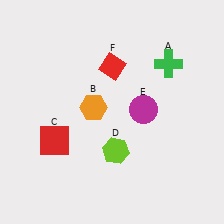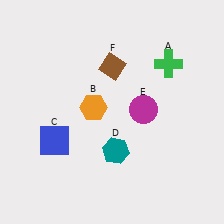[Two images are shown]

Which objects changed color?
C changed from red to blue. D changed from lime to teal. F changed from red to brown.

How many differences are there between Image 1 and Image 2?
There are 3 differences between the two images.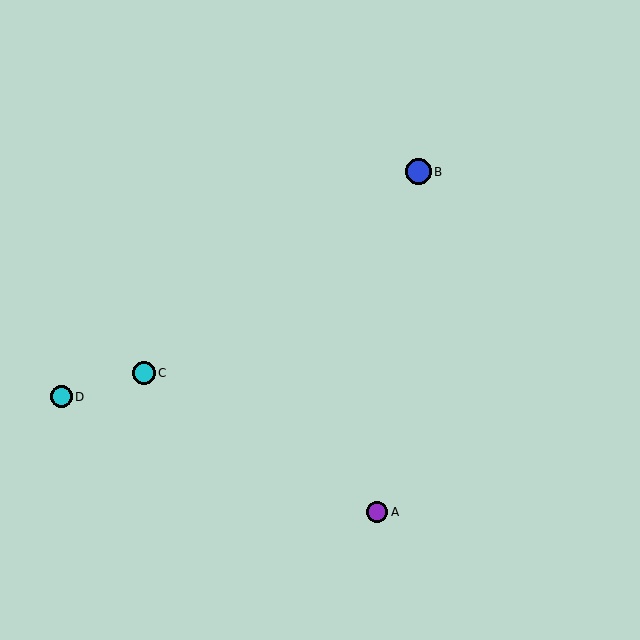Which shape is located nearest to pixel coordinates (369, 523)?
The purple circle (labeled A) at (377, 512) is nearest to that location.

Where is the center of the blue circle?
The center of the blue circle is at (419, 172).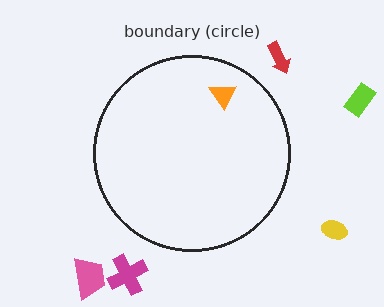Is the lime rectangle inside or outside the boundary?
Outside.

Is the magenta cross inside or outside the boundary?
Outside.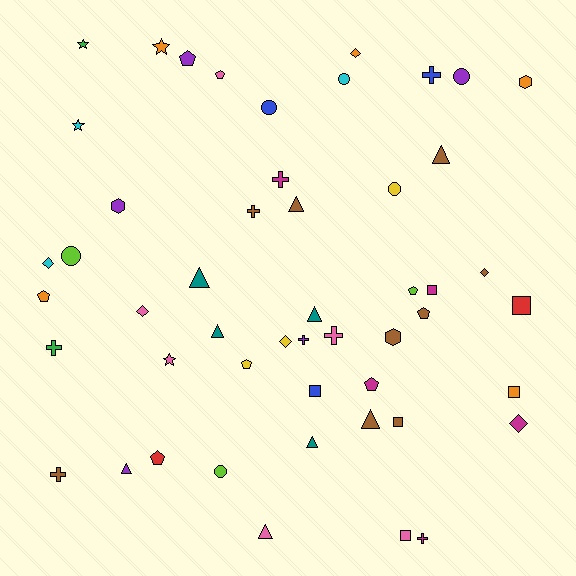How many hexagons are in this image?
There are 3 hexagons.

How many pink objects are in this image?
There are 6 pink objects.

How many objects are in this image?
There are 50 objects.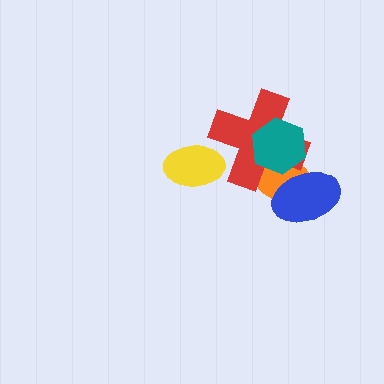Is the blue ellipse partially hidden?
Yes, it is partially covered by another shape.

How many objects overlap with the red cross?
4 objects overlap with the red cross.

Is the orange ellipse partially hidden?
Yes, it is partially covered by another shape.